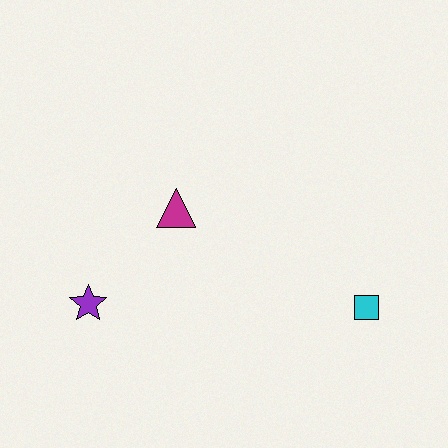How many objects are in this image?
There are 3 objects.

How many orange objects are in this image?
There are no orange objects.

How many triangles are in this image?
There is 1 triangle.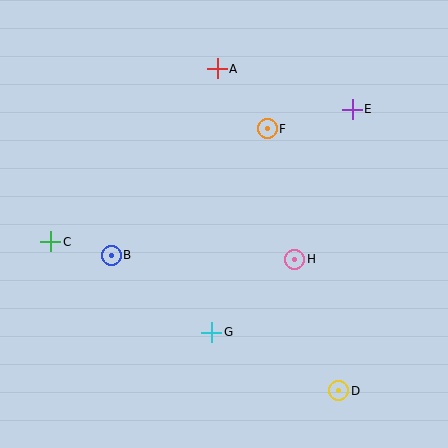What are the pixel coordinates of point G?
Point G is at (212, 332).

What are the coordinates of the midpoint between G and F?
The midpoint between G and F is at (240, 231).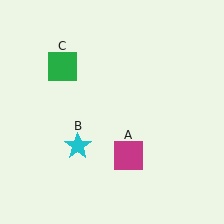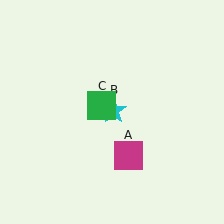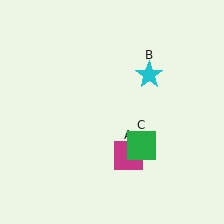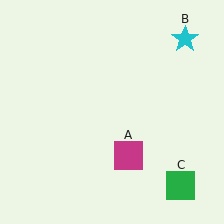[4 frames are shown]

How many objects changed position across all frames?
2 objects changed position: cyan star (object B), green square (object C).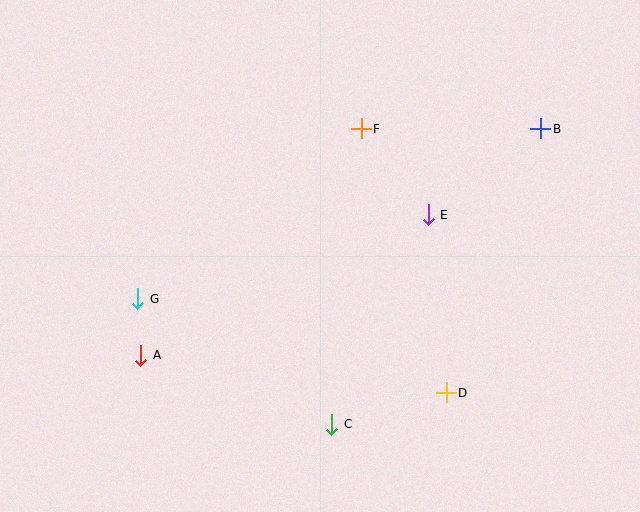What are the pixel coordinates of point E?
Point E is at (428, 215).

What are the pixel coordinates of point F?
Point F is at (361, 129).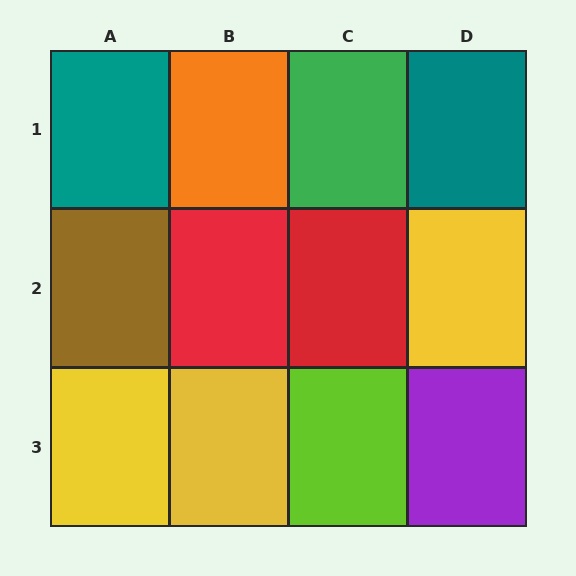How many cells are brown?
1 cell is brown.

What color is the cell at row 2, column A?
Brown.